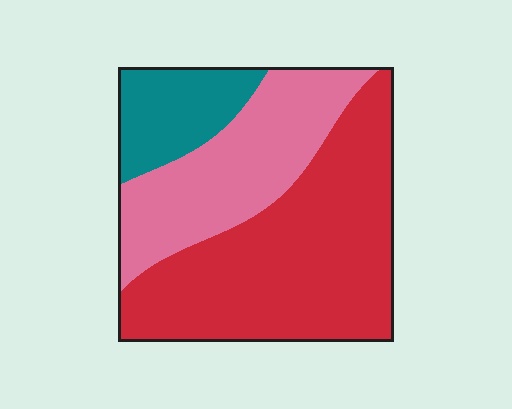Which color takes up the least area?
Teal, at roughly 15%.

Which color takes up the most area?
Red, at roughly 55%.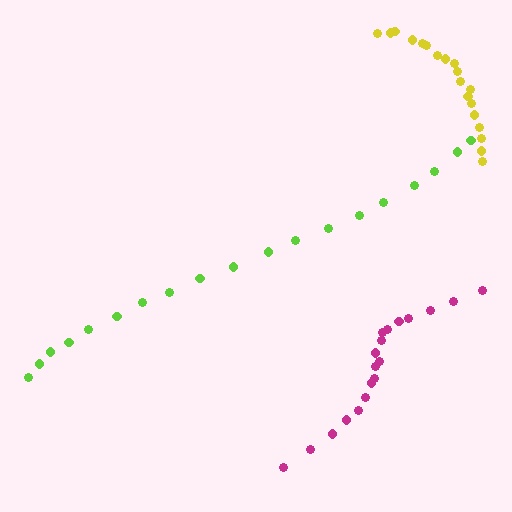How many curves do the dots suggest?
There are 3 distinct paths.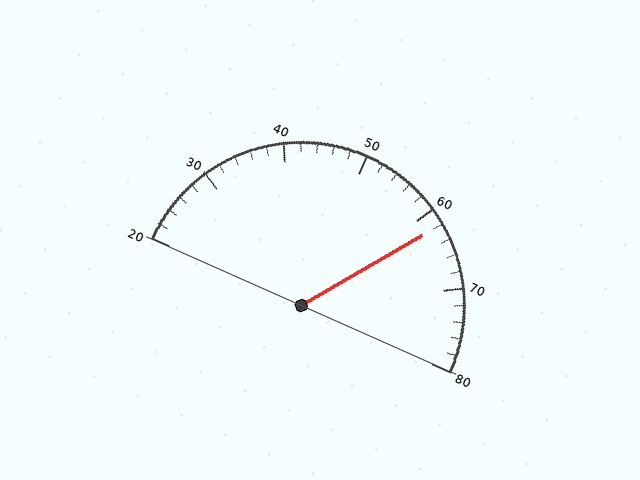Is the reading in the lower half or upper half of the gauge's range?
The reading is in the upper half of the range (20 to 80).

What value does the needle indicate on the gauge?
The needle indicates approximately 62.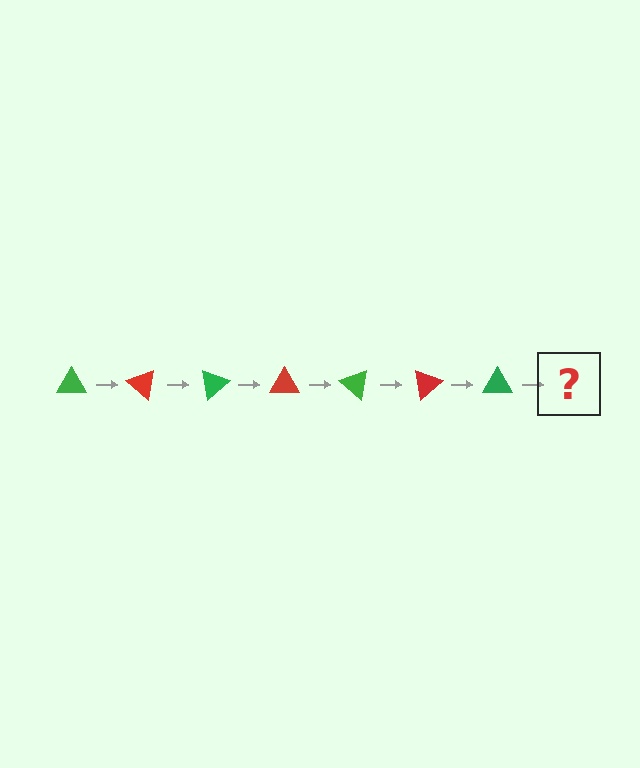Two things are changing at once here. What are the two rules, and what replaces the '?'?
The two rules are that it rotates 40 degrees each step and the color cycles through green and red. The '?' should be a red triangle, rotated 280 degrees from the start.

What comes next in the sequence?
The next element should be a red triangle, rotated 280 degrees from the start.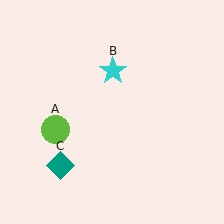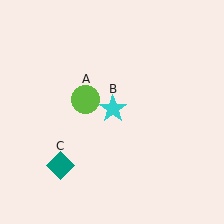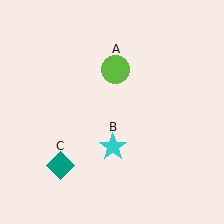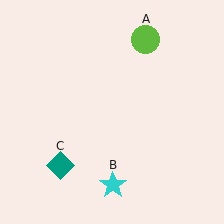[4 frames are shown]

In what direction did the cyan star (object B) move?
The cyan star (object B) moved down.